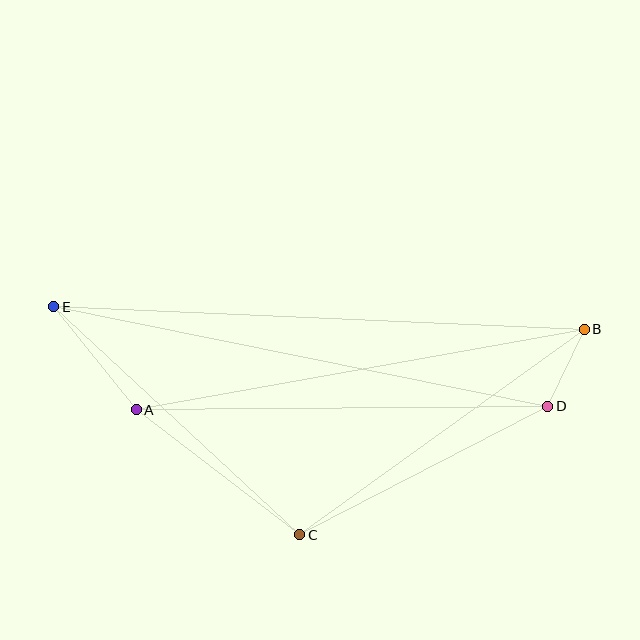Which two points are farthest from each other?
Points B and E are farthest from each other.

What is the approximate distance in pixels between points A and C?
The distance between A and C is approximately 206 pixels.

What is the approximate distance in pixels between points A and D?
The distance between A and D is approximately 411 pixels.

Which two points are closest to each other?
Points B and D are closest to each other.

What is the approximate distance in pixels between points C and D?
The distance between C and D is approximately 279 pixels.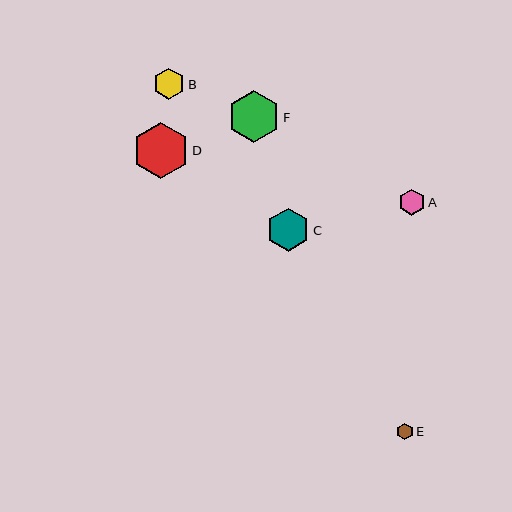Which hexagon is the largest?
Hexagon D is the largest with a size of approximately 56 pixels.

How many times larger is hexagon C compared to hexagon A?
Hexagon C is approximately 1.6 times the size of hexagon A.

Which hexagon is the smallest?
Hexagon E is the smallest with a size of approximately 17 pixels.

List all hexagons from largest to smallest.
From largest to smallest: D, F, C, B, A, E.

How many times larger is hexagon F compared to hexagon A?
Hexagon F is approximately 2.0 times the size of hexagon A.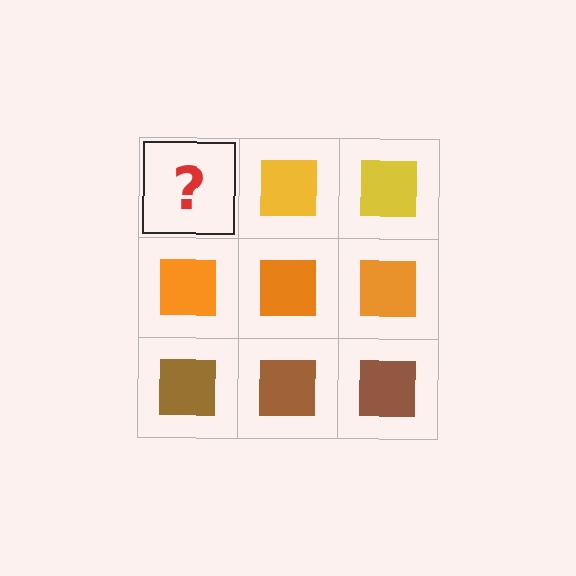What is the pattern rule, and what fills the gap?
The rule is that each row has a consistent color. The gap should be filled with a yellow square.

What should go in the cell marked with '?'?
The missing cell should contain a yellow square.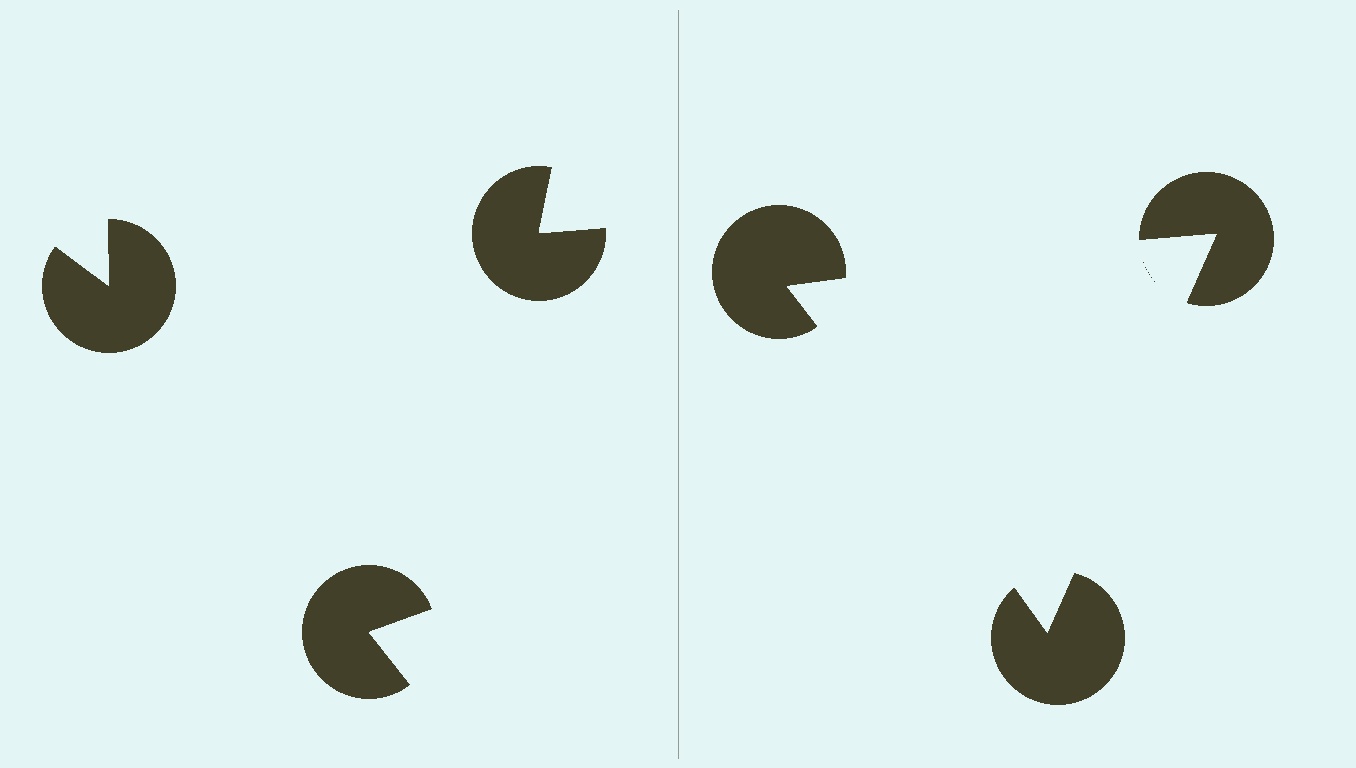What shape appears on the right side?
An illusory triangle.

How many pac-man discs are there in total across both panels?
6 — 3 on each side.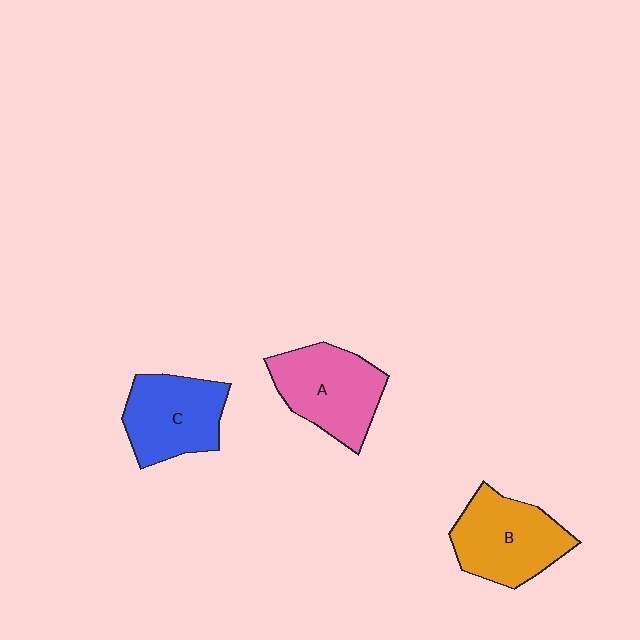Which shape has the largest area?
Shape B (orange).